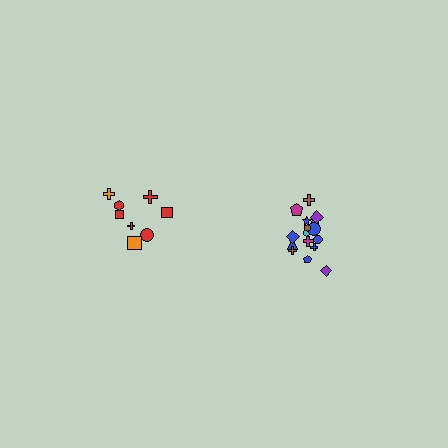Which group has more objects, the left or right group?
The right group.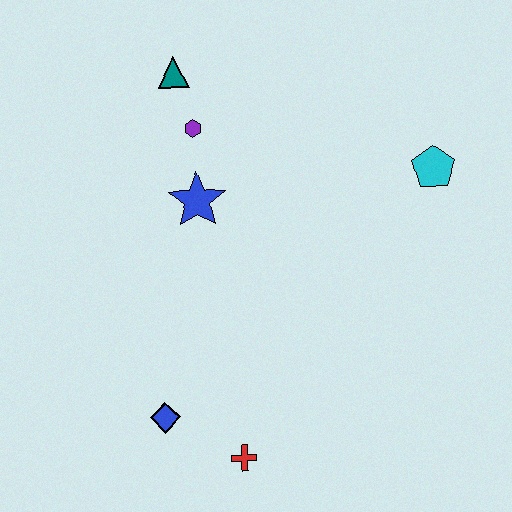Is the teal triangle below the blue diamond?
No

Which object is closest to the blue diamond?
The red cross is closest to the blue diamond.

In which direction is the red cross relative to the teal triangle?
The red cross is below the teal triangle.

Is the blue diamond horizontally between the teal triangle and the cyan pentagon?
No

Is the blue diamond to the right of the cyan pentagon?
No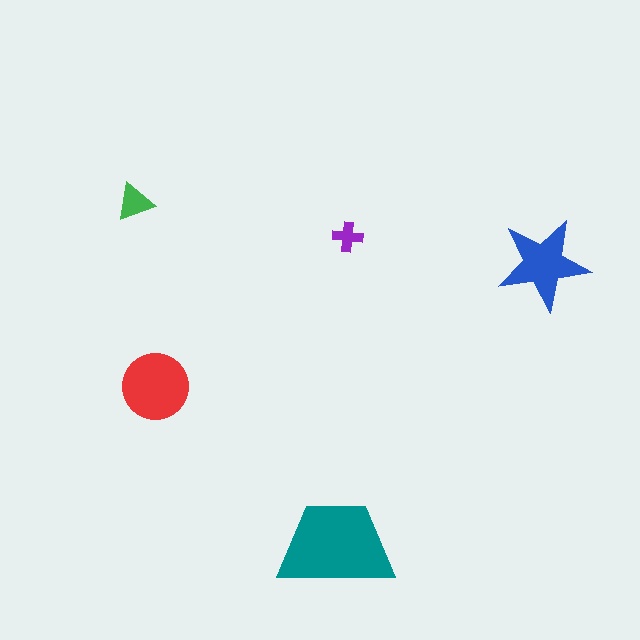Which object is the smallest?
The purple cross.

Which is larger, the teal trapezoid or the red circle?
The teal trapezoid.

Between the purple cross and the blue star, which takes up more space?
The blue star.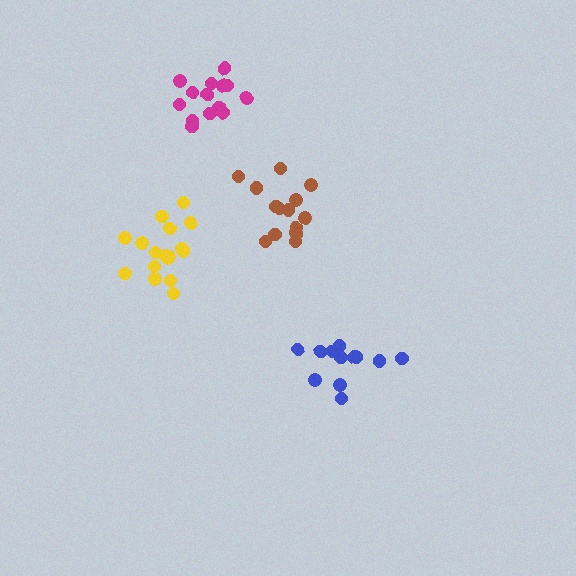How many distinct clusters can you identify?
There are 4 distinct clusters.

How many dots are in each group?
Group 1: 13 dots, Group 2: 18 dots, Group 3: 15 dots, Group 4: 14 dots (60 total).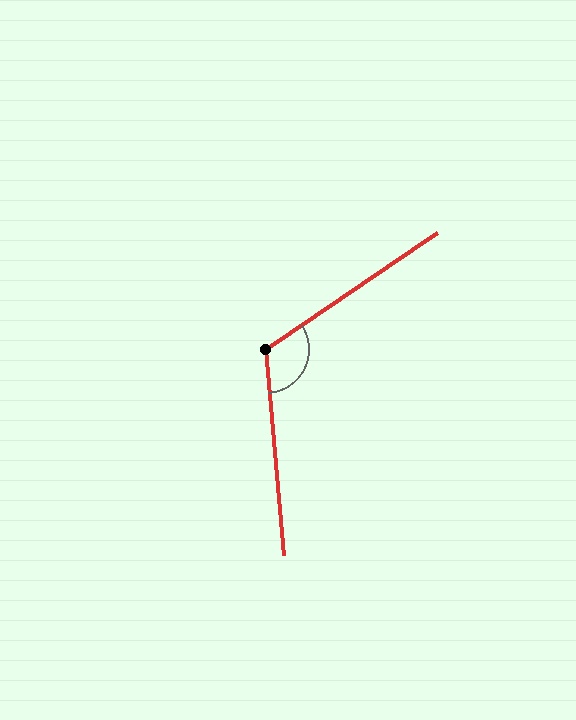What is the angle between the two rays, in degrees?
Approximately 119 degrees.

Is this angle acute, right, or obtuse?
It is obtuse.